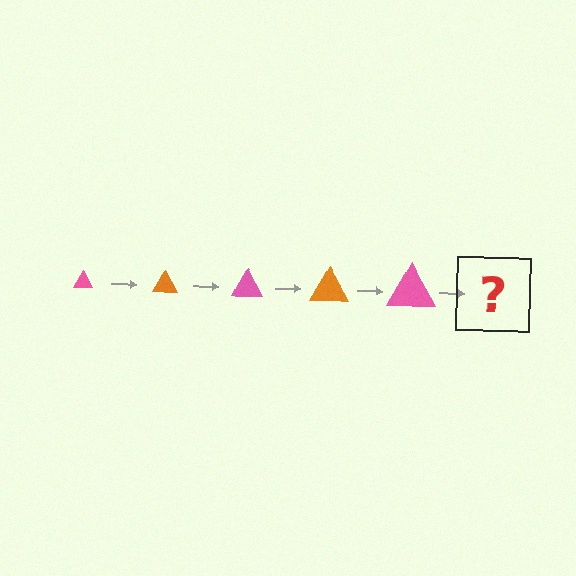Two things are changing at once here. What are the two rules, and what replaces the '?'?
The two rules are that the triangle grows larger each step and the color cycles through pink and orange. The '?' should be an orange triangle, larger than the previous one.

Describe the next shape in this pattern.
It should be an orange triangle, larger than the previous one.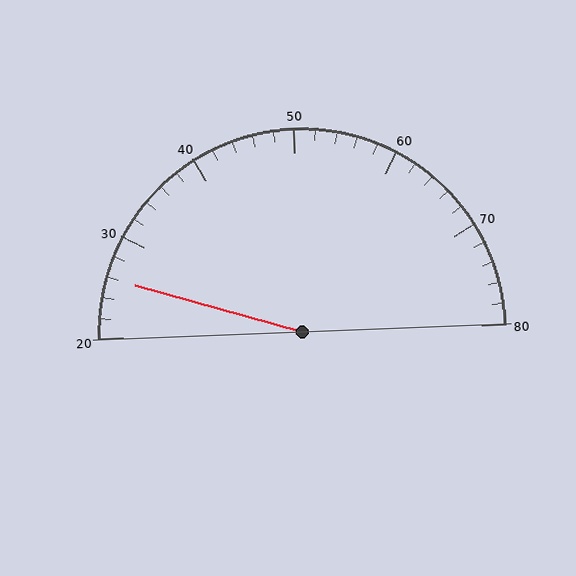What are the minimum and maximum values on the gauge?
The gauge ranges from 20 to 80.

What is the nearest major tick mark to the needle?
The nearest major tick mark is 30.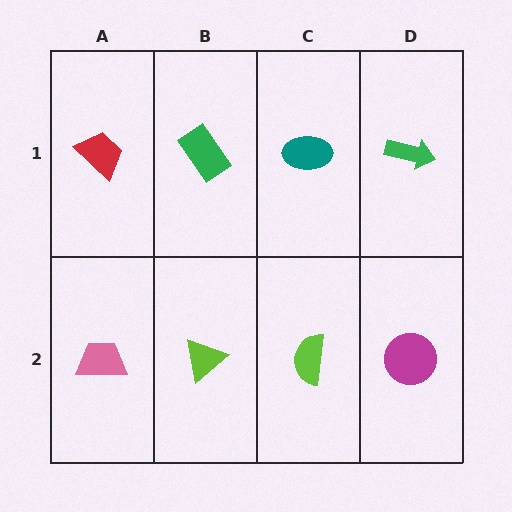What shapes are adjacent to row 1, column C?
A lime semicircle (row 2, column C), a green rectangle (row 1, column B), a green arrow (row 1, column D).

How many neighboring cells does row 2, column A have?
2.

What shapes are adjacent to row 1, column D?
A magenta circle (row 2, column D), a teal ellipse (row 1, column C).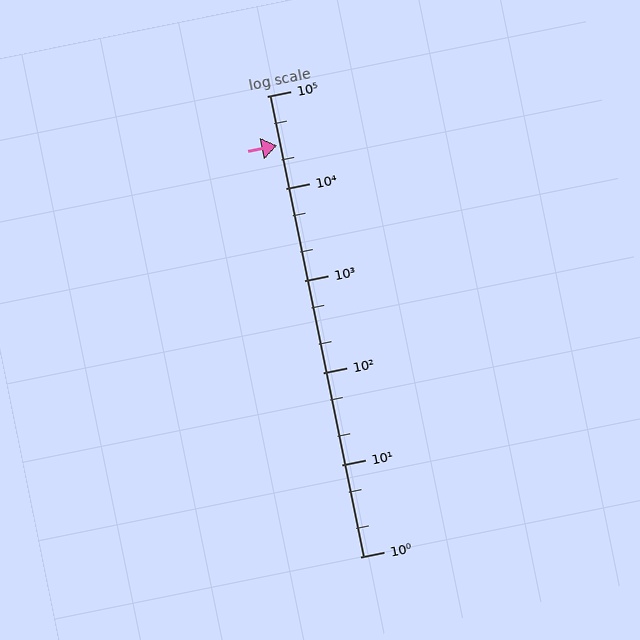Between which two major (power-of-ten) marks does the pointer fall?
The pointer is between 10000 and 100000.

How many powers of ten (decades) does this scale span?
The scale spans 5 decades, from 1 to 100000.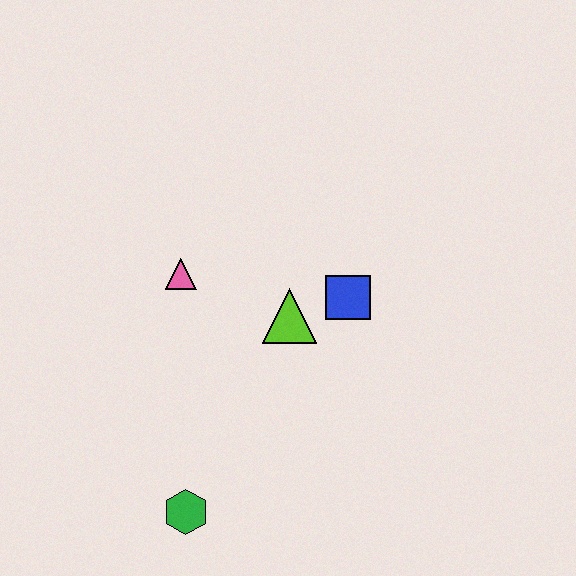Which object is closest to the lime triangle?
The blue square is closest to the lime triangle.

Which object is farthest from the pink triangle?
The green hexagon is farthest from the pink triangle.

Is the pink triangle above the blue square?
Yes